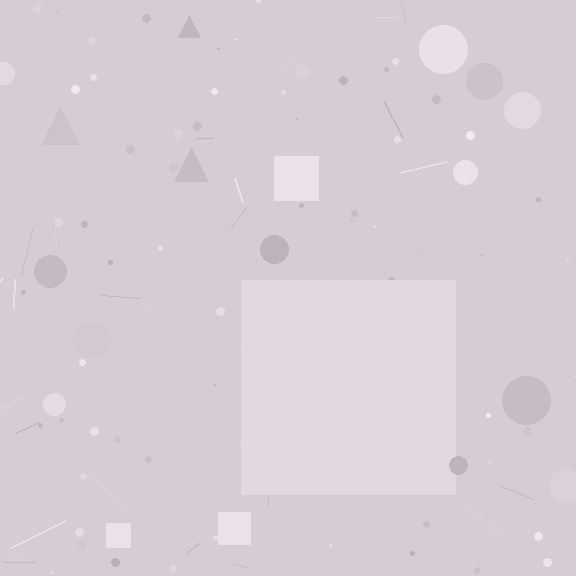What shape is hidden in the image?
A square is hidden in the image.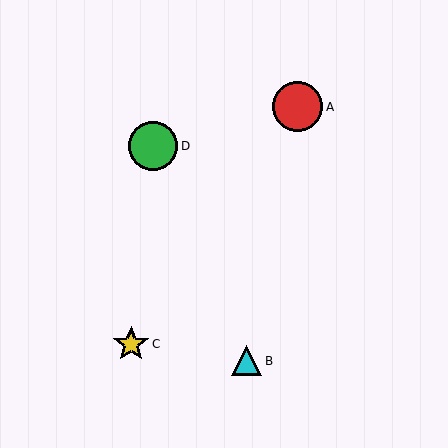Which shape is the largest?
The red circle (labeled A) is the largest.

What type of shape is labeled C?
Shape C is a yellow star.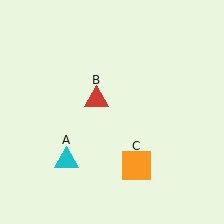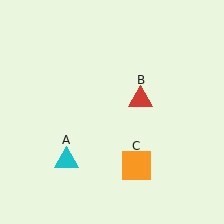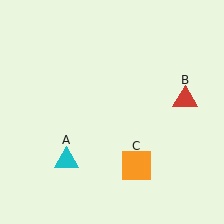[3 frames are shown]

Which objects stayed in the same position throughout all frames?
Cyan triangle (object A) and orange square (object C) remained stationary.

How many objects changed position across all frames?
1 object changed position: red triangle (object B).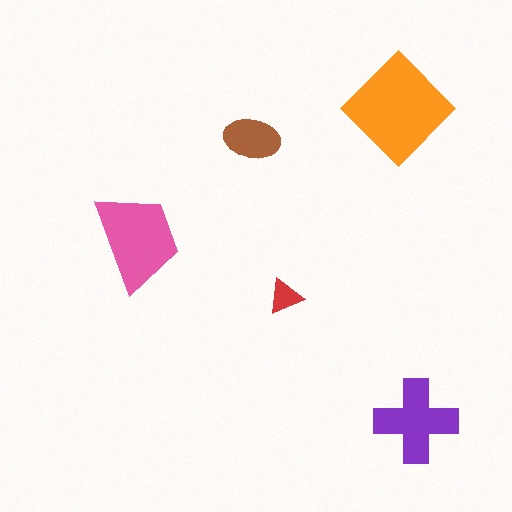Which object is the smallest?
The red triangle.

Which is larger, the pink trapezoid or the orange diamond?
The orange diamond.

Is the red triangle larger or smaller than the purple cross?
Smaller.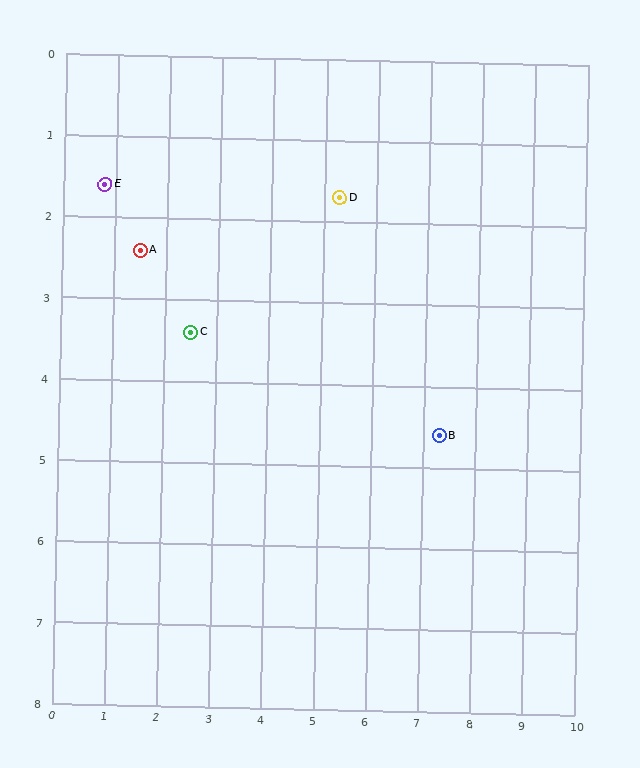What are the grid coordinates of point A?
Point A is at approximately (1.5, 2.4).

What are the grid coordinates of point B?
Point B is at approximately (7.3, 4.6).